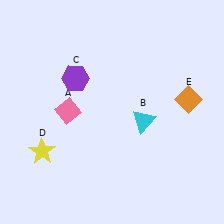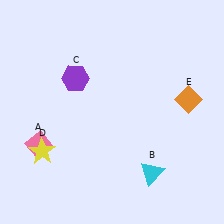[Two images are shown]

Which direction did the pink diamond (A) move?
The pink diamond (A) moved down.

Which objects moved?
The objects that moved are: the pink diamond (A), the cyan triangle (B).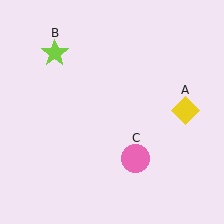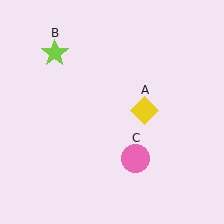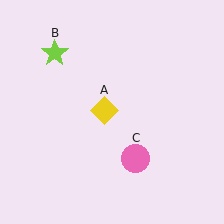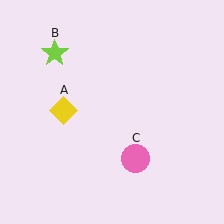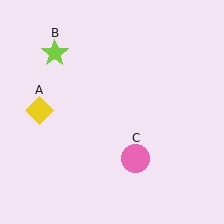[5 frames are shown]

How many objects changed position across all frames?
1 object changed position: yellow diamond (object A).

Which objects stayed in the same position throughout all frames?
Lime star (object B) and pink circle (object C) remained stationary.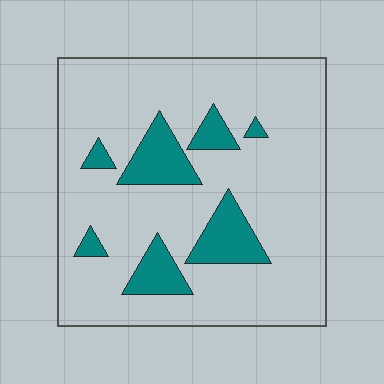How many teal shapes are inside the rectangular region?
7.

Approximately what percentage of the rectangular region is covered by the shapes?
Approximately 15%.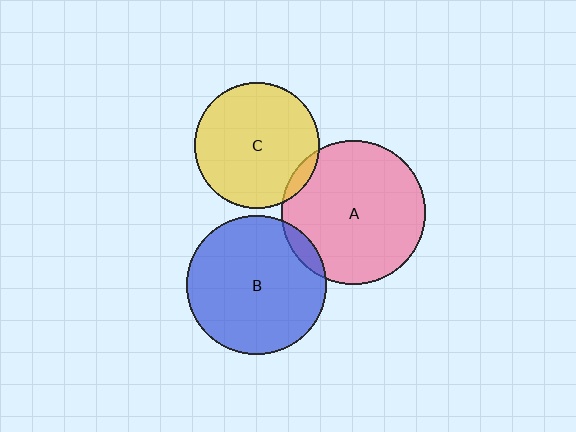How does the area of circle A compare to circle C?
Approximately 1.3 times.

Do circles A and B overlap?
Yes.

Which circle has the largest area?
Circle A (pink).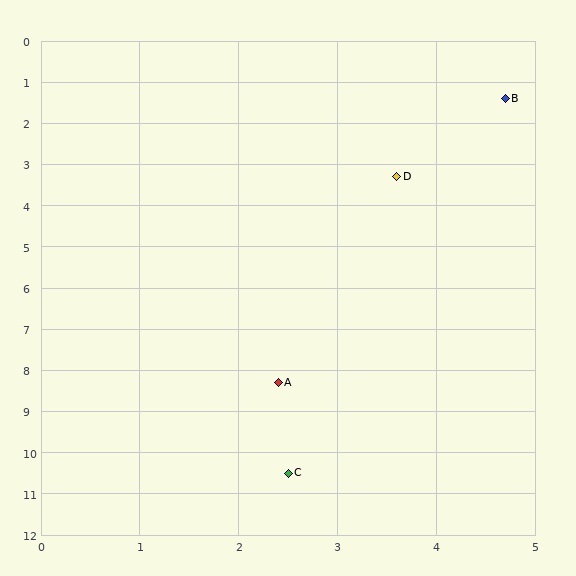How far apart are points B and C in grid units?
Points B and C are about 9.4 grid units apart.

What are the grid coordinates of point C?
Point C is at approximately (2.5, 10.5).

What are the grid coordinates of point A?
Point A is at approximately (2.4, 8.3).